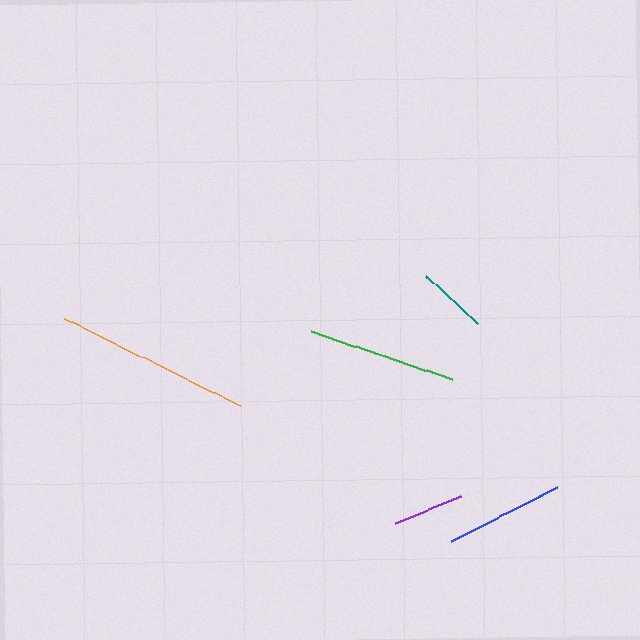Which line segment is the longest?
The orange line is the longest at approximately 196 pixels.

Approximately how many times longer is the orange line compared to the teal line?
The orange line is approximately 2.8 times the length of the teal line.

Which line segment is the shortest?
The teal line is the shortest at approximately 70 pixels.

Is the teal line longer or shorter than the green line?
The green line is longer than the teal line.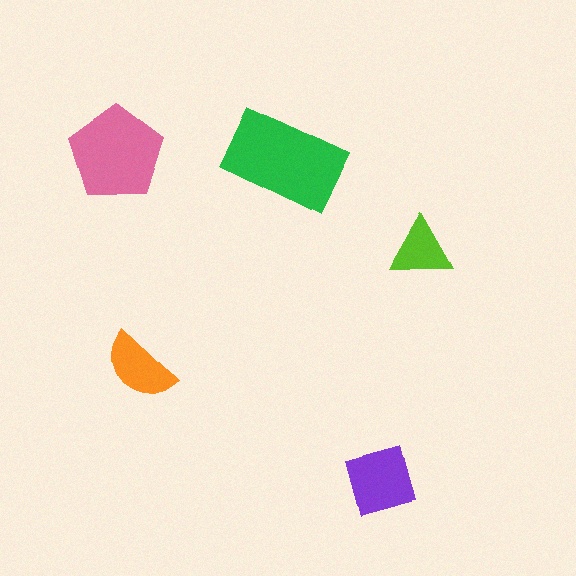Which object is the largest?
The green rectangle.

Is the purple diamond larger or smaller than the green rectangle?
Smaller.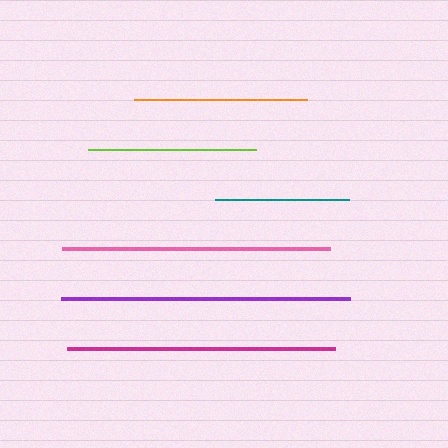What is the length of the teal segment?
The teal segment is approximately 134 pixels long.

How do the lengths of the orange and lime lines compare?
The orange and lime lines are approximately the same length.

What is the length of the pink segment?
The pink segment is approximately 268 pixels long.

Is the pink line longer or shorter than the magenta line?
The magenta line is longer than the pink line.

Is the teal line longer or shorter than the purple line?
The purple line is longer than the teal line.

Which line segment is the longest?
The purple line is the longest at approximately 289 pixels.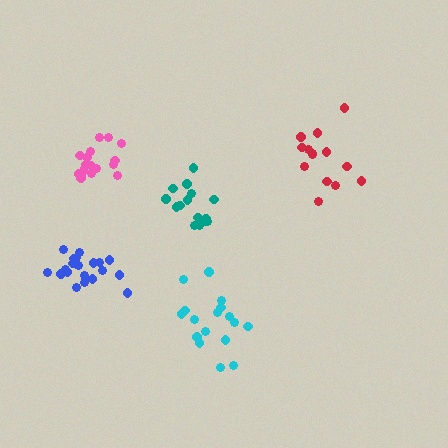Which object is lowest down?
The cyan cluster is bottommost.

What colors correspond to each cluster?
The clusters are colored: pink, teal, cyan, red, blue.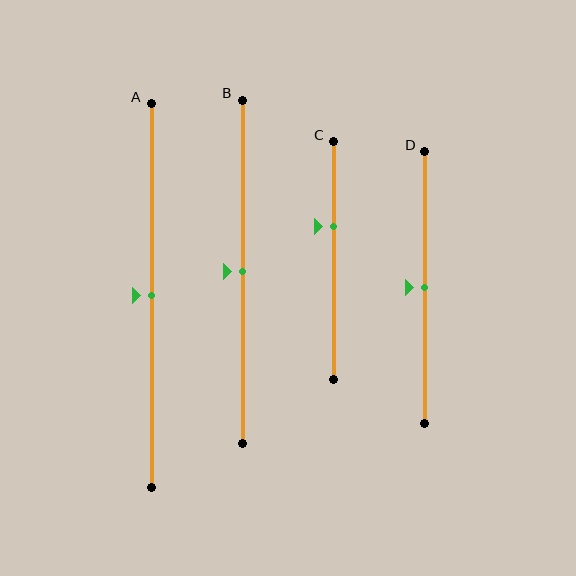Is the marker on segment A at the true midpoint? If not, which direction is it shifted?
Yes, the marker on segment A is at the true midpoint.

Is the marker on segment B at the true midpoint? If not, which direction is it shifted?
Yes, the marker on segment B is at the true midpoint.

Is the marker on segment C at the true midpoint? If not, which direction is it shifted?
No, the marker on segment C is shifted upward by about 14% of the segment length.